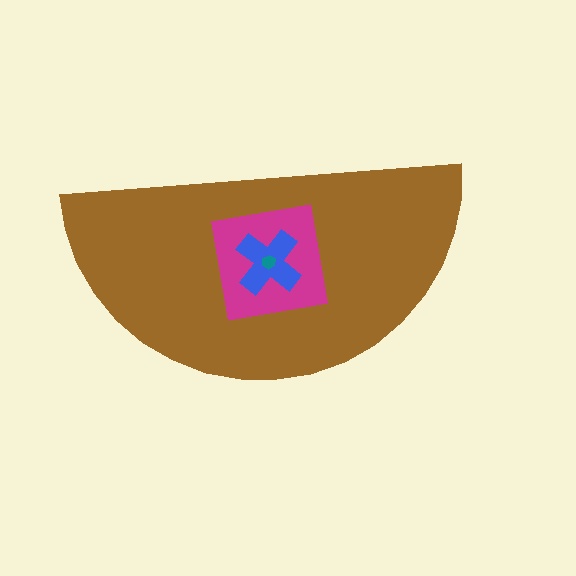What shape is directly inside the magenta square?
The blue cross.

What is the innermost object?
The teal hexagon.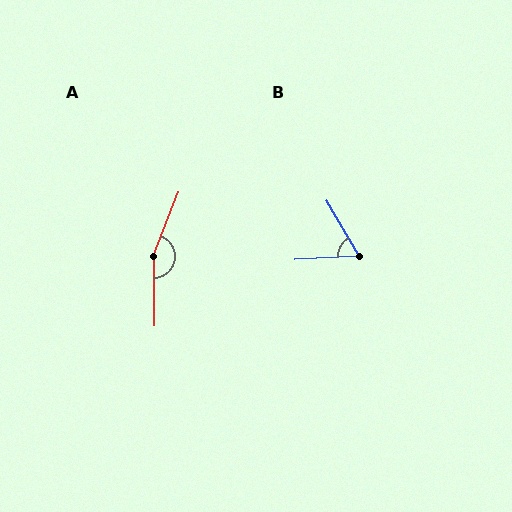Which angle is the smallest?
B, at approximately 63 degrees.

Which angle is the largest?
A, at approximately 158 degrees.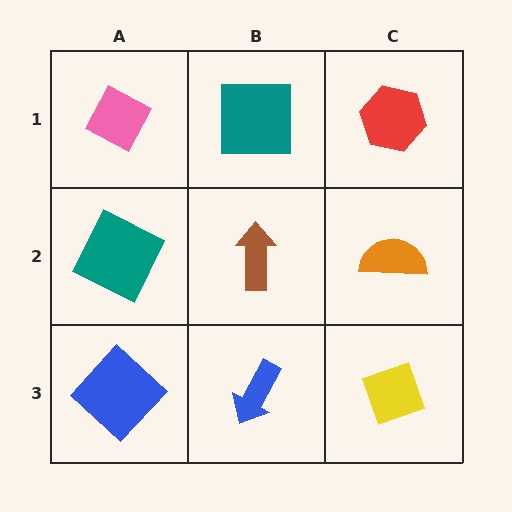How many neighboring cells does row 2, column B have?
4.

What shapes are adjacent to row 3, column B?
A brown arrow (row 2, column B), a blue diamond (row 3, column A), a yellow diamond (row 3, column C).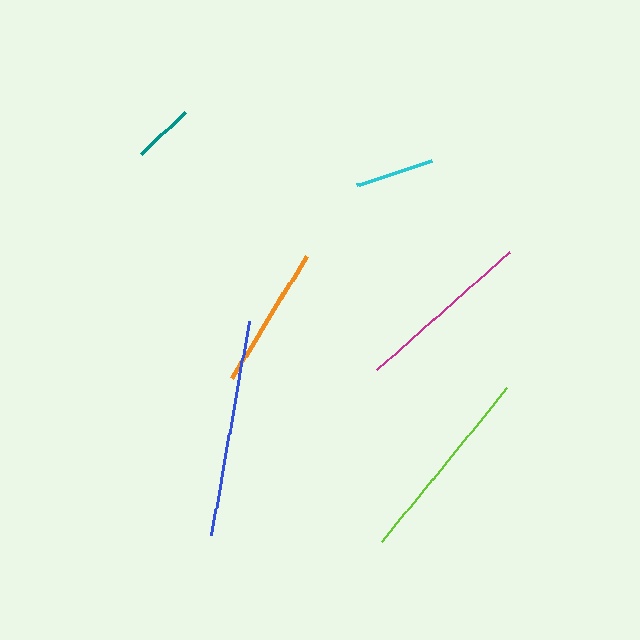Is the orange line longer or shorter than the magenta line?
The magenta line is longer than the orange line.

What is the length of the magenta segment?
The magenta segment is approximately 177 pixels long.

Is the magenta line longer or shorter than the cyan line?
The magenta line is longer than the cyan line.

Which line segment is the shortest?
The teal line is the shortest at approximately 60 pixels.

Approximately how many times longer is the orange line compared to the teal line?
The orange line is approximately 2.4 times the length of the teal line.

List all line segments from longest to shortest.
From longest to shortest: blue, lime, magenta, orange, cyan, teal.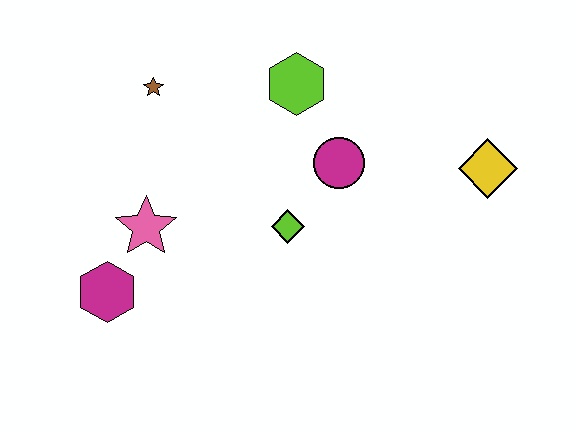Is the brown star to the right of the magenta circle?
No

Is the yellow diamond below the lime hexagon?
Yes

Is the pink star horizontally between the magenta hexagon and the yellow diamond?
Yes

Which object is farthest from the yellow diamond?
The magenta hexagon is farthest from the yellow diamond.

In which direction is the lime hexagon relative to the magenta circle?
The lime hexagon is above the magenta circle.